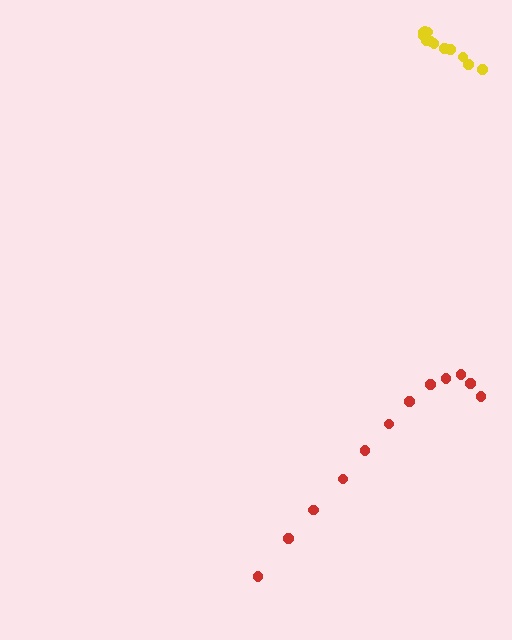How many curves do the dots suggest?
There are 2 distinct paths.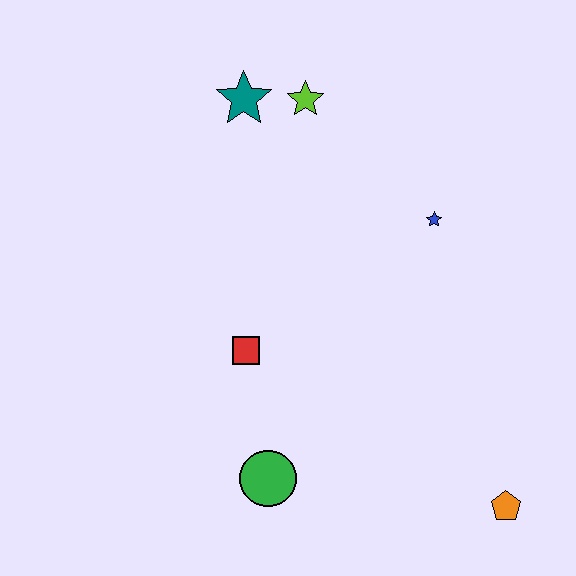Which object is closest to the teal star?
The lime star is closest to the teal star.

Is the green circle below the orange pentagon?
No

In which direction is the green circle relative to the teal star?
The green circle is below the teal star.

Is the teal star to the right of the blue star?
No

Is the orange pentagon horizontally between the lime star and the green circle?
No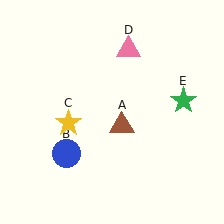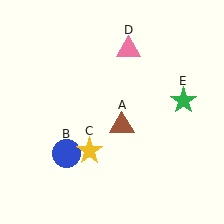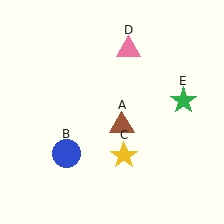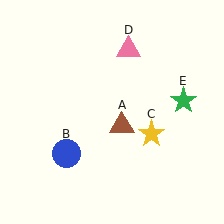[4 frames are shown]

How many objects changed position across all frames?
1 object changed position: yellow star (object C).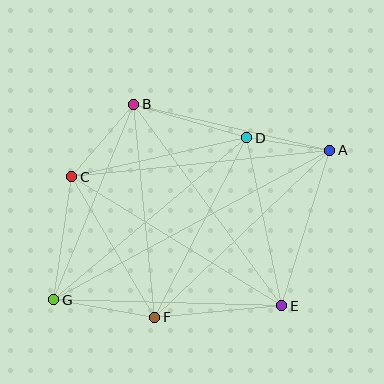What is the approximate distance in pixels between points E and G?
The distance between E and G is approximately 228 pixels.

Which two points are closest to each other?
Points A and D are closest to each other.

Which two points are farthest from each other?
Points A and G are farthest from each other.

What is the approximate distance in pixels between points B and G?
The distance between B and G is approximately 211 pixels.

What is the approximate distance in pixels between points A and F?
The distance between A and F is approximately 242 pixels.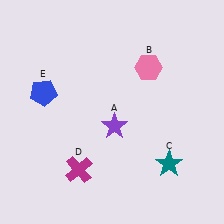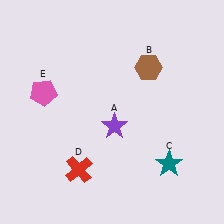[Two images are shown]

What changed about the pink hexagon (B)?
In Image 1, B is pink. In Image 2, it changed to brown.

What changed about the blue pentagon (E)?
In Image 1, E is blue. In Image 2, it changed to pink.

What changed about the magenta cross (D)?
In Image 1, D is magenta. In Image 2, it changed to red.